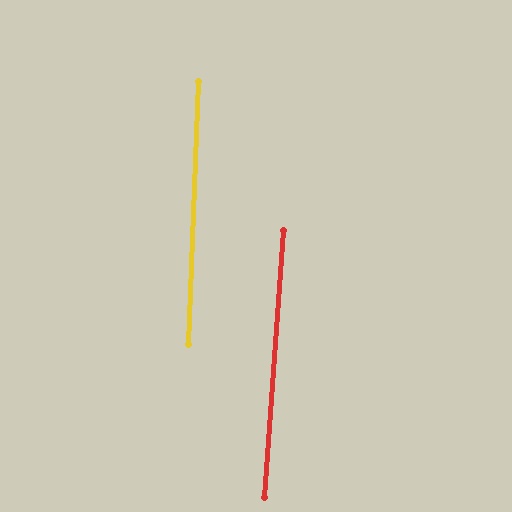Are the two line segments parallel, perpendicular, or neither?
Parallel — their directions differ by only 2.0°.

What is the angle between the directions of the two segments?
Approximately 2 degrees.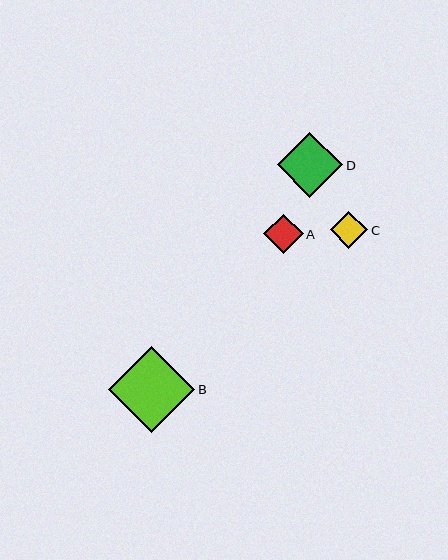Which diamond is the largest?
Diamond B is the largest with a size of approximately 86 pixels.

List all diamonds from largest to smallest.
From largest to smallest: B, D, A, C.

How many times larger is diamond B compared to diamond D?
Diamond B is approximately 1.3 times the size of diamond D.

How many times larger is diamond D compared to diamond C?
Diamond D is approximately 1.8 times the size of diamond C.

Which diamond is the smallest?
Diamond C is the smallest with a size of approximately 37 pixels.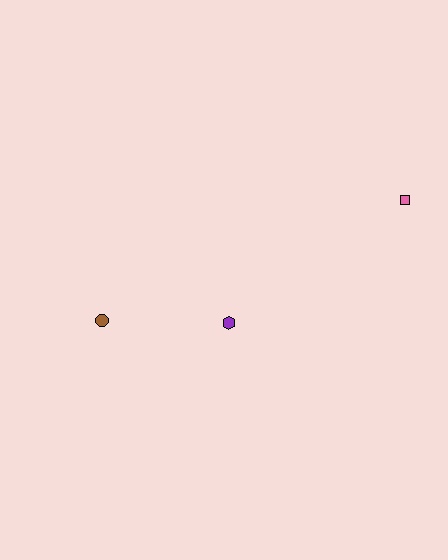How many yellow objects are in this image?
There are no yellow objects.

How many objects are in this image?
There are 3 objects.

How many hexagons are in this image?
There is 1 hexagon.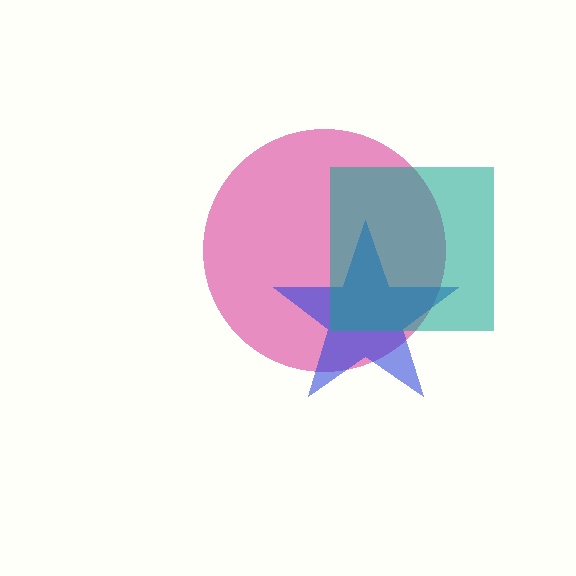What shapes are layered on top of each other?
The layered shapes are: a magenta circle, a blue star, a teal square.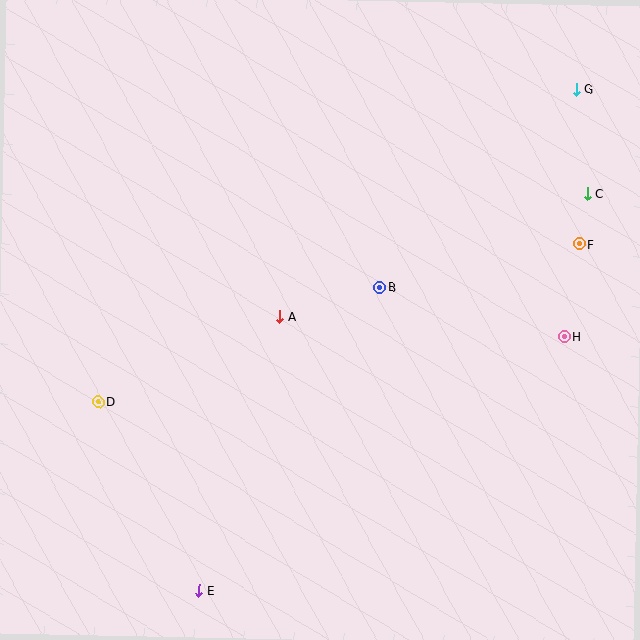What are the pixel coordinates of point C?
Point C is at (587, 194).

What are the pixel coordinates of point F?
Point F is at (579, 244).